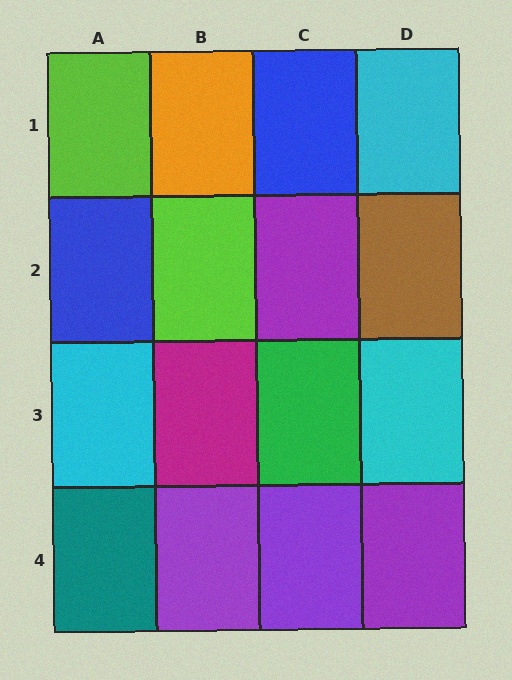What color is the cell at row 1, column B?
Orange.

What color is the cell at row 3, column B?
Magenta.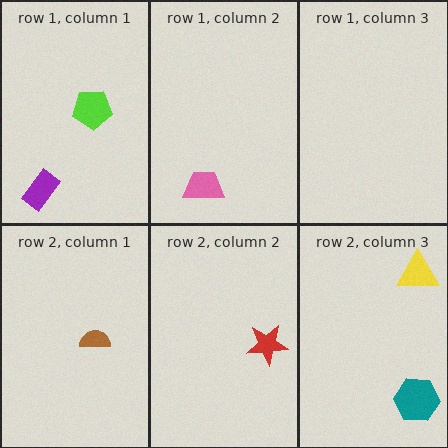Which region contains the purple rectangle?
The row 1, column 1 region.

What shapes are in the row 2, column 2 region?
The red star.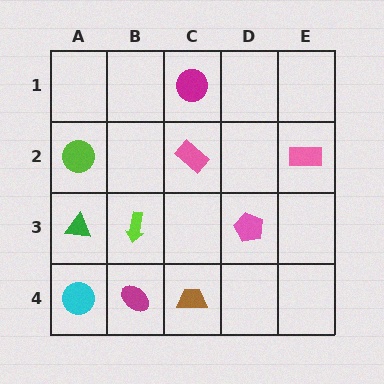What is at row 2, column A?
A lime circle.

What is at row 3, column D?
A pink pentagon.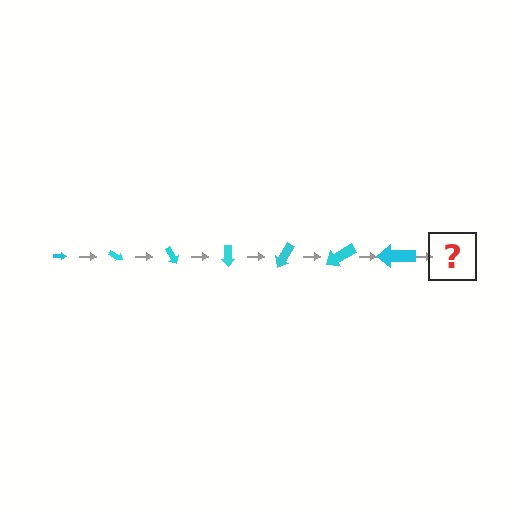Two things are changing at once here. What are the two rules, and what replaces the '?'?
The two rules are that the arrow grows larger each step and it rotates 30 degrees each step. The '?' should be an arrow, larger than the previous one and rotated 210 degrees from the start.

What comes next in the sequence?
The next element should be an arrow, larger than the previous one and rotated 210 degrees from the start.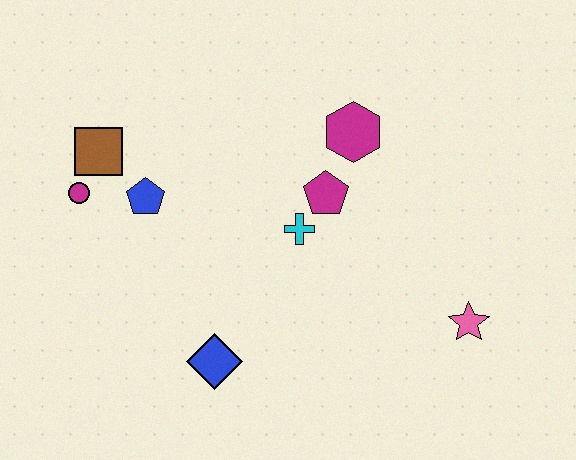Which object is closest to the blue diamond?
The cyan cross is closest to the blue diamond.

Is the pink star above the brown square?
No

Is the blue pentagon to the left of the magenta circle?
No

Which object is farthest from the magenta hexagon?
The magenta circle is farthest from the magenta hexagon.